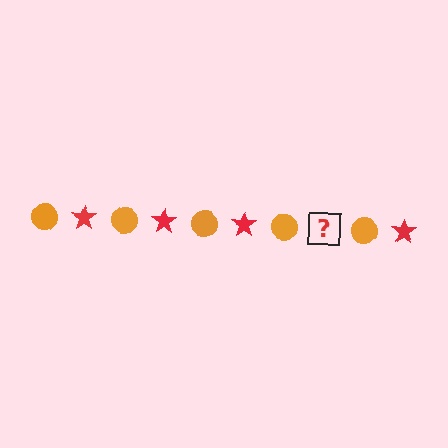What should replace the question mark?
The question mark should be replaced with a red star.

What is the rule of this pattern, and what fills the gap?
The rule is that the pattern alternates between orange circle and red star. The gap should be filled with a red star.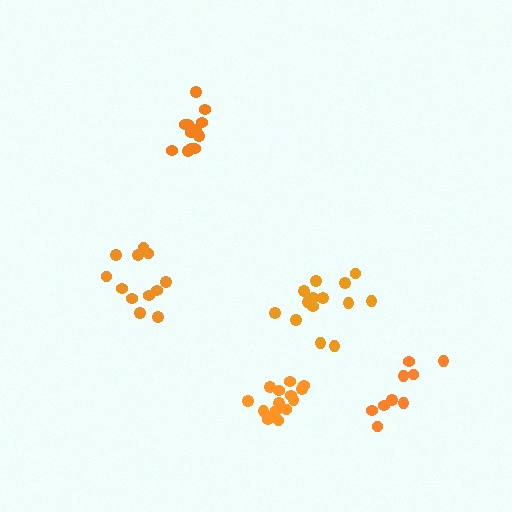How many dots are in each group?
Group 1: 15 dots, Group 2: 12 dots, Group 3: 14 dots, Group 4: 13 dots, Group 5: 9 dots (63 total).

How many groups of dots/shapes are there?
There are 5 groups.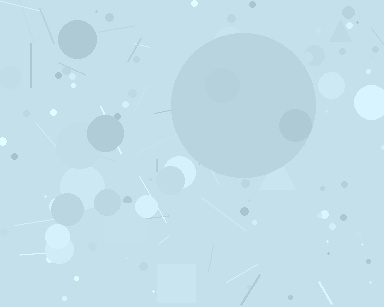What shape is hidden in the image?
A circle is hidden in the image.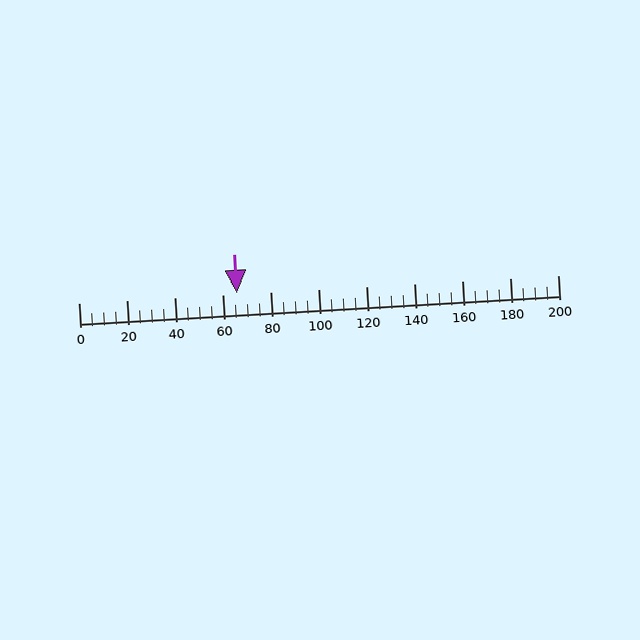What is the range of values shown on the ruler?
The ruler shows values from 0 to 200.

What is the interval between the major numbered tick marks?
The major tick marks are spaced 20 units apart.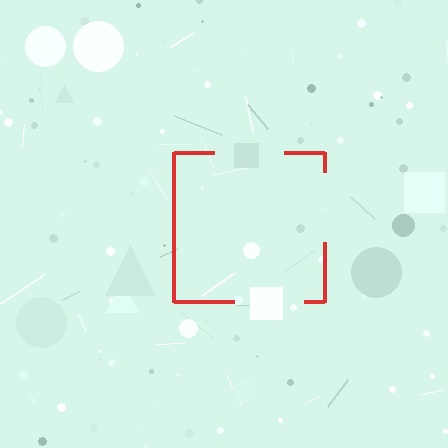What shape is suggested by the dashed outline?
The dashed outline suggests a square.